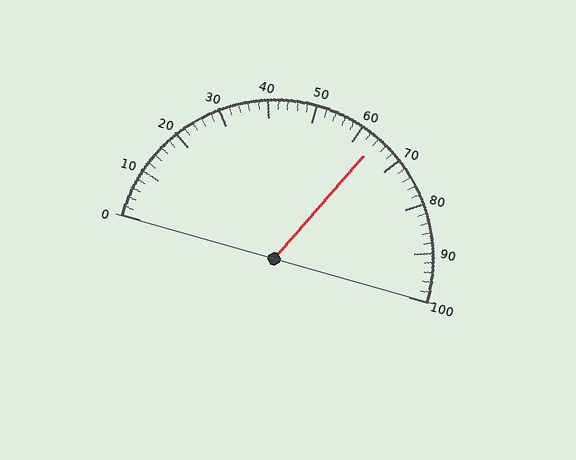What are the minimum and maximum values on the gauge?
The gauge ranges from 0 to 100.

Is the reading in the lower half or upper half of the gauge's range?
The reading is in the upper half of the range (0 to 100).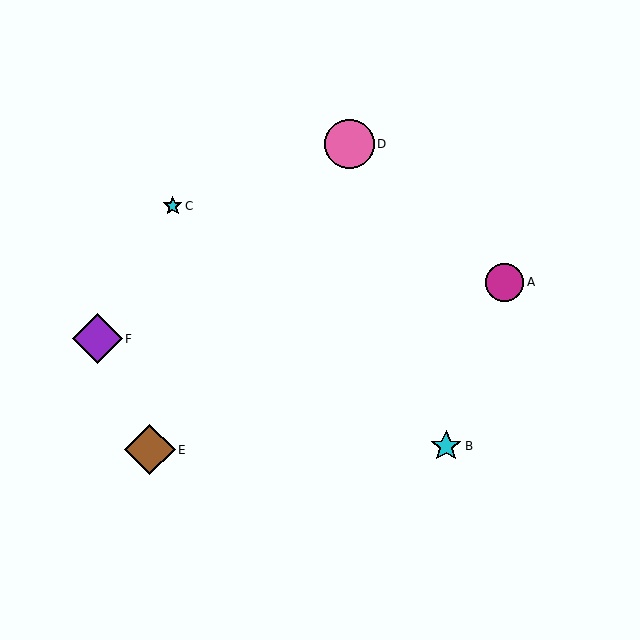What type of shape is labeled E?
Shape E is a brown diamond.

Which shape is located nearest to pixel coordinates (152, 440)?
The brown diamond (labeled E) at (150, 450) is nearest to that location.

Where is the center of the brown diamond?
The center of the brown diamond is at (150, 450).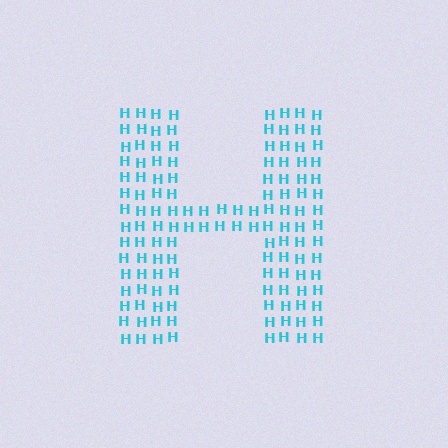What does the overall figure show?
The overall figure shows the letter H.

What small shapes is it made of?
It is made of small letter H's.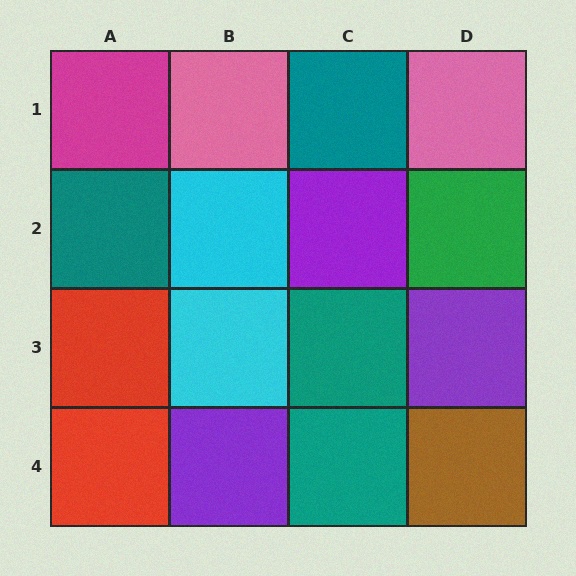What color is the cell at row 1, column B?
Pink.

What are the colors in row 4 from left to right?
Red, purple, teal, brown.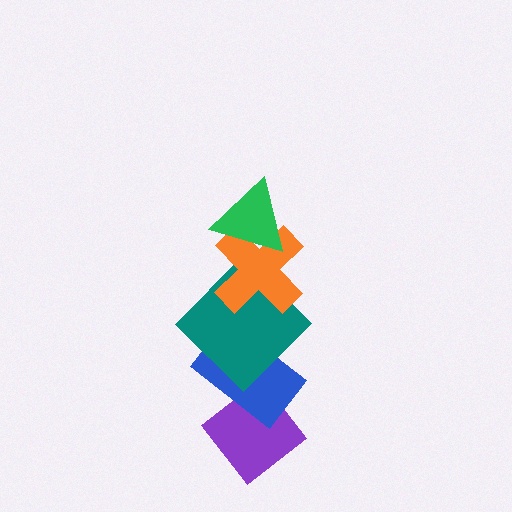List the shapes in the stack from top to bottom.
From top to bottom: the green triangle, the orange cross, the teal diamond, the blue rectangle, the purple diamond.